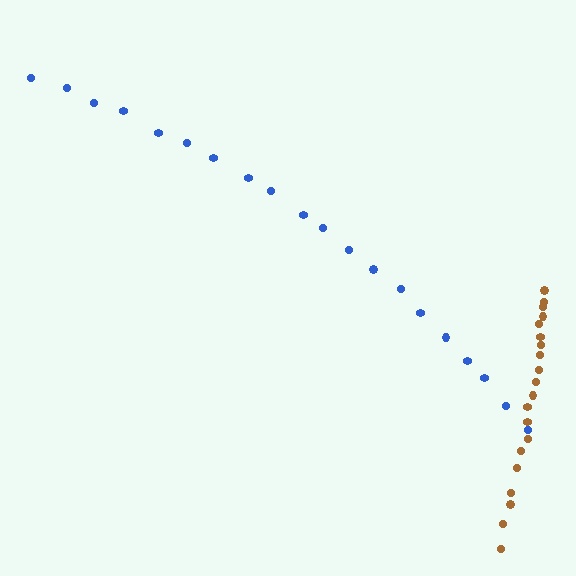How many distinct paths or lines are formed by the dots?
There are 2 distinct paths.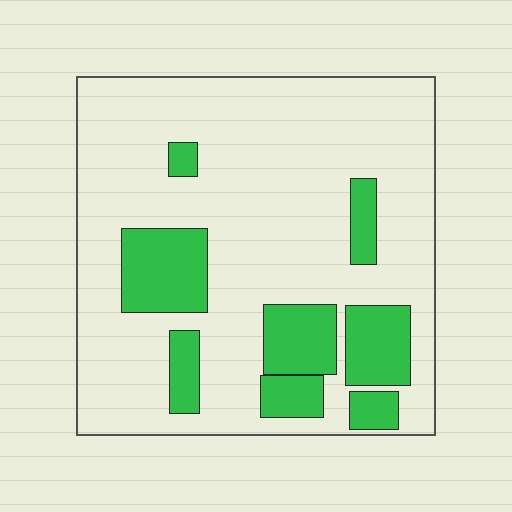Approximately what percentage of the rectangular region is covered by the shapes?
Approximately 20%.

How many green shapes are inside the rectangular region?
8.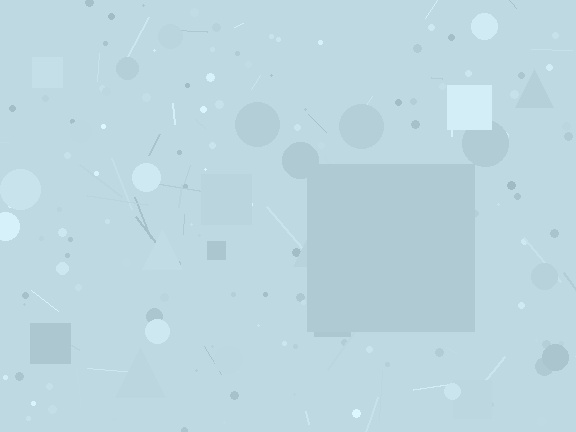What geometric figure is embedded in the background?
A square is embedded in the background.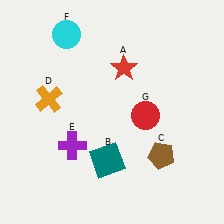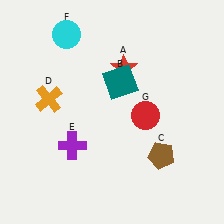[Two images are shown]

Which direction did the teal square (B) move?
The teal square (B) moved up.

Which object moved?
The teal square (B) moved up.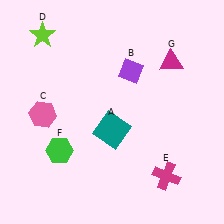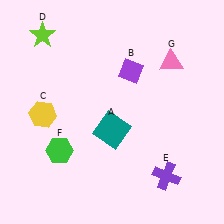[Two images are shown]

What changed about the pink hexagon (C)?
In Image 1, C is pink. In Image 2, it changed to yellow.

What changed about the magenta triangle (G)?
In Image 1, G is magenta. In Image 2, it changed to pink.